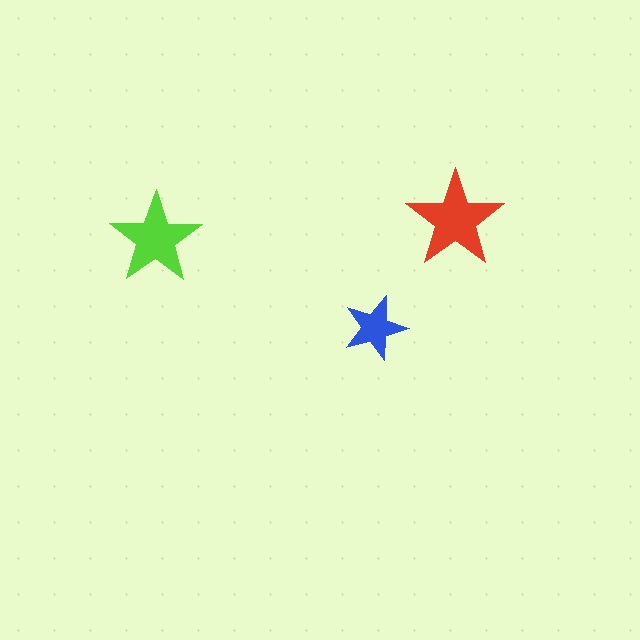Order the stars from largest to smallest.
the red one, the lime one, the blue one.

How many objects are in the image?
There are 3 objects in the image.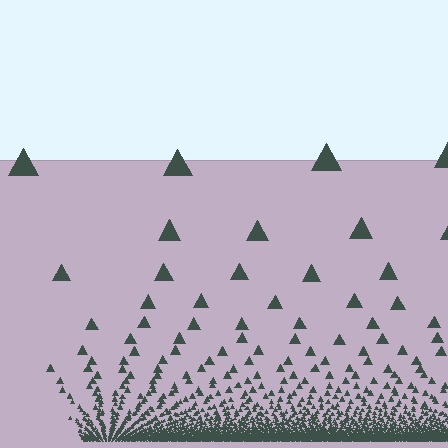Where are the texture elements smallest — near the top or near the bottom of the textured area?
Near the bottom.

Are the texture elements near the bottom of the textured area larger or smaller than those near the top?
Smaller. The gradient is inverted — elements near the bottom are smaller and denser.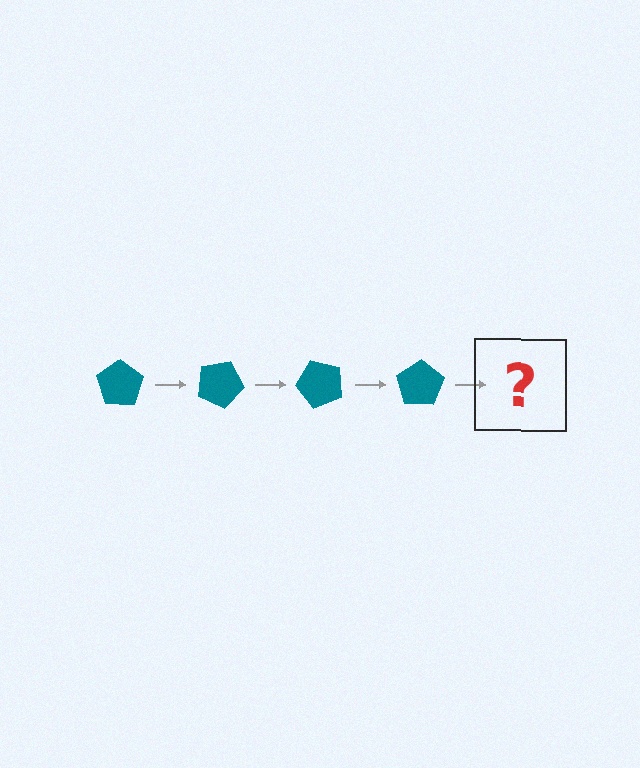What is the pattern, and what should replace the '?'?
The pattern is that the pentagon rotates 25 degrees each step. The '?' should be a teal pentagon rotated 100 degrees.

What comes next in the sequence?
The next element should be a teal pentagon rotated 100 degrees.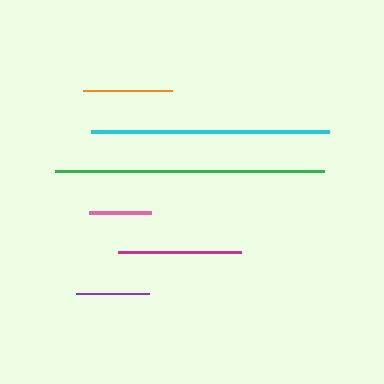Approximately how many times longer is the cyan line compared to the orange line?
The cyan line is approximately 2.6 times the length of the orange line.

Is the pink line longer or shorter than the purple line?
The purple line is longer than the pink line.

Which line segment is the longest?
The green line is the longest at approximately 269 pixels.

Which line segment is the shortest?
The pink line is the shortest at approximately 62 pixels.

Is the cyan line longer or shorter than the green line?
The green line is longer than the cyan line.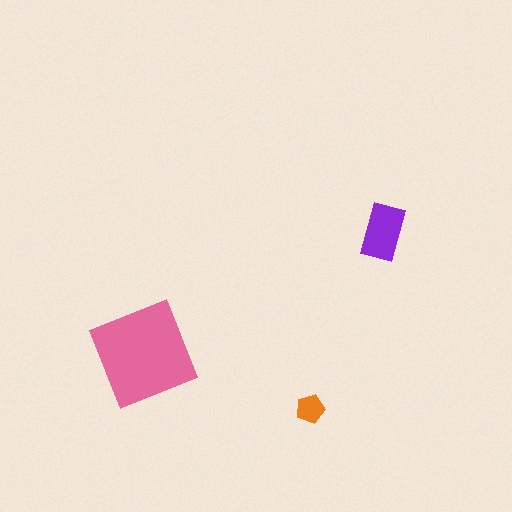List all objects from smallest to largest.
The orange pentagon, the purple rectangle, the pink diamond.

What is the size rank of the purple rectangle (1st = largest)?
2nd.